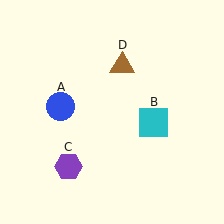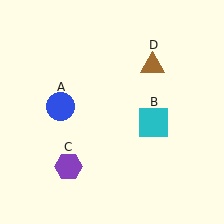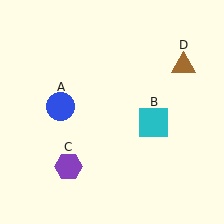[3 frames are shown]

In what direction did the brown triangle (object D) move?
The brown triangle (object D) moved right.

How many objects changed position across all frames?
1 object changed position: brown triangle (object D).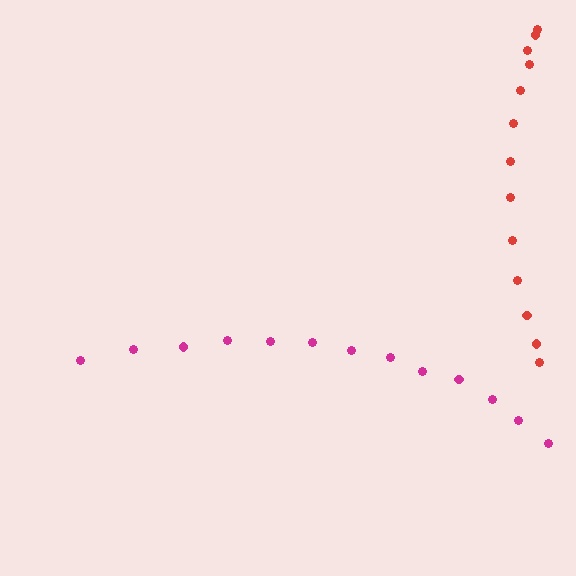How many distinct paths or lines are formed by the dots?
There are 2 distinct paths.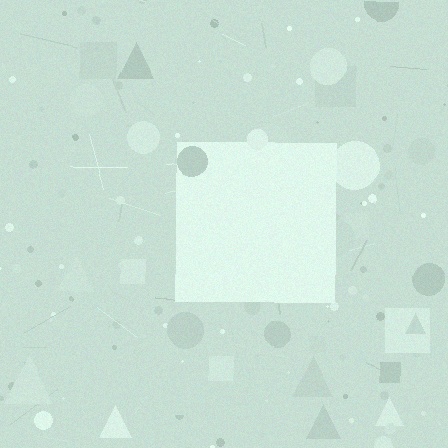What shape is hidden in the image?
A square is hidden in the image.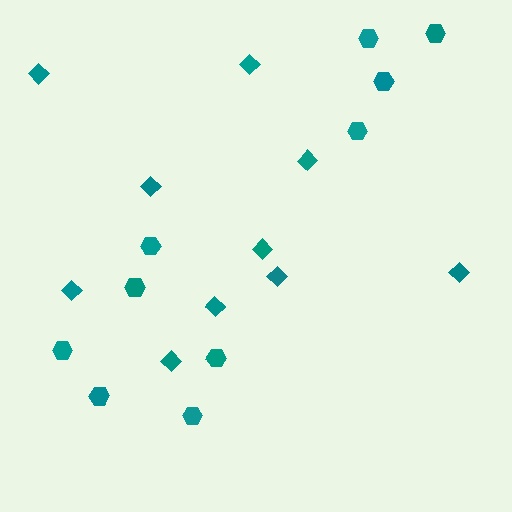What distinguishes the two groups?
There are 2 groups: one group of diamonds (10) and one group of hexagons (10).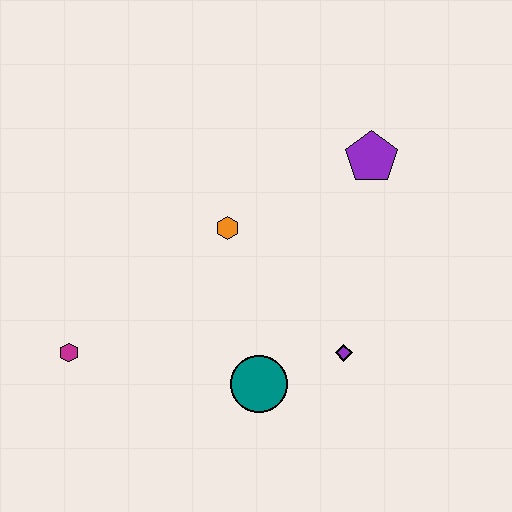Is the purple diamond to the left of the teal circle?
No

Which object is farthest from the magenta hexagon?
The purple pentagon is farthest from the magenta hexagon.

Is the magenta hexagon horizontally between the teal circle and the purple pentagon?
No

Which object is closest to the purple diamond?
The teal circle is closest to the purple diamond.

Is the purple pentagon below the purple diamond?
No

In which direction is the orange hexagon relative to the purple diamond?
The orange hexagon is above the purple diamond.